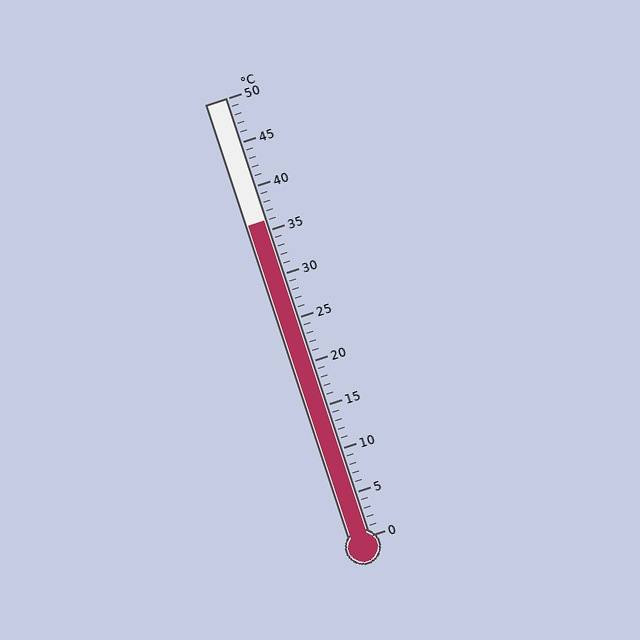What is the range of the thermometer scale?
The thermometer scale ranges from 0°C to 50°C.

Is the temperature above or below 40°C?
The temperature is below 40°C.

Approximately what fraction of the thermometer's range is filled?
The thermometer is filled to approximately 70% of its range.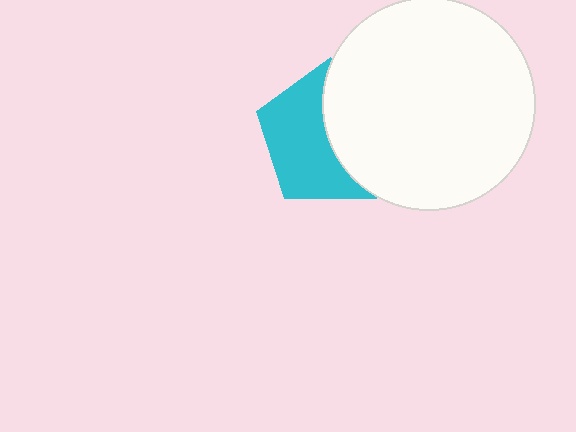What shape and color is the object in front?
The object in front is a white circle.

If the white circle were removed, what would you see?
You would see the complete cyan pentagon.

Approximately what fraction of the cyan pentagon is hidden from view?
Roughly 46% of the cyan pentagon is hidden behind the white circle.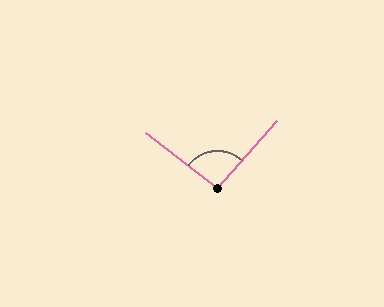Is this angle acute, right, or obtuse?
It is approximately a right angle.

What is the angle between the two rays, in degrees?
Approximately 94 degrees.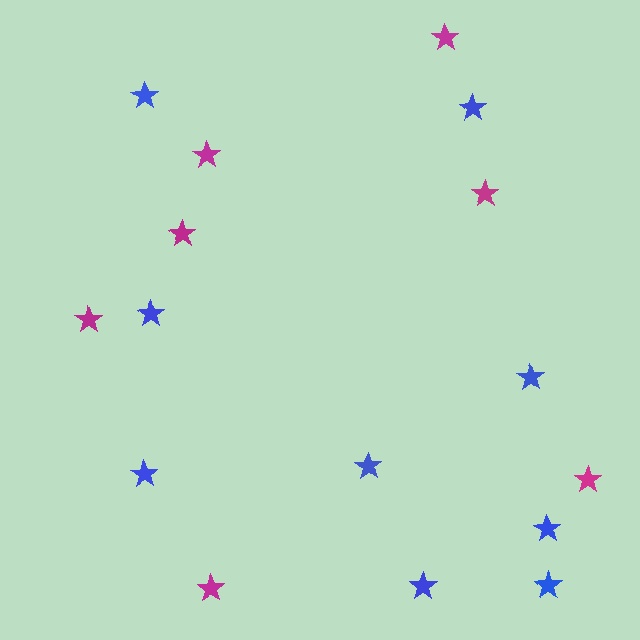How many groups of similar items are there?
There are 2 groups: one group of magenta stars (7) and one group of blue stars (9).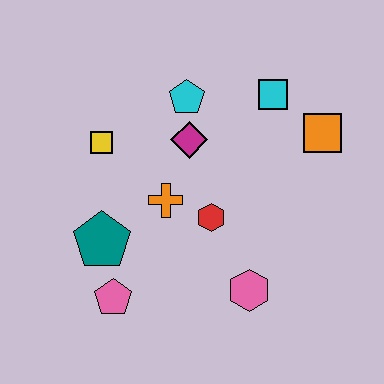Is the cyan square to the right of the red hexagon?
Yes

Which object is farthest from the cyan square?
The pink pentagon is farthest from the cyan square.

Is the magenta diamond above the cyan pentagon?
No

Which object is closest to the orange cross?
The red hexagon is closest to the orange cross.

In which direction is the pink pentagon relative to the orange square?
The pink pentagon is to the left of the orange square.